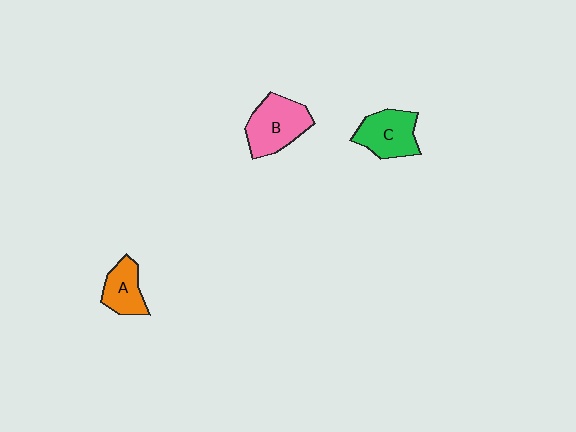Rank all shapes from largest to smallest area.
From largest to smallest: B (pink), C (green), A (orange).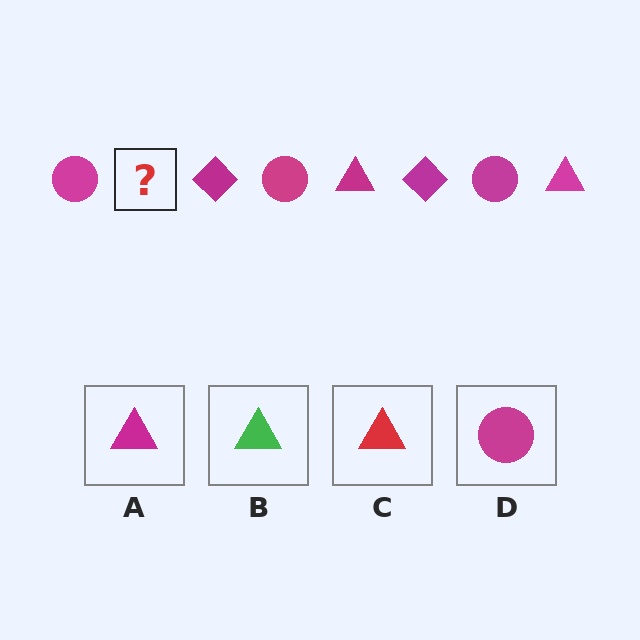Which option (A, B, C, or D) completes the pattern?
A.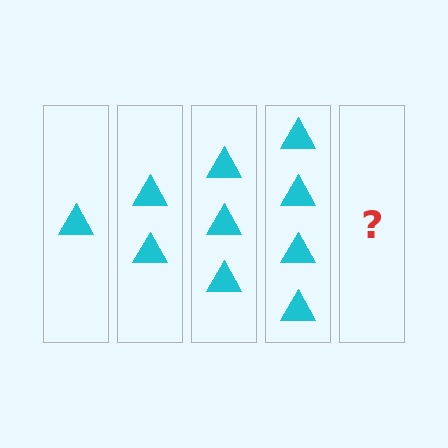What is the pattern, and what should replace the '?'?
The pattern is that each step adds one more triangle. The '?' should be 5 triangles.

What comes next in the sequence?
The next element should be 5 triangles.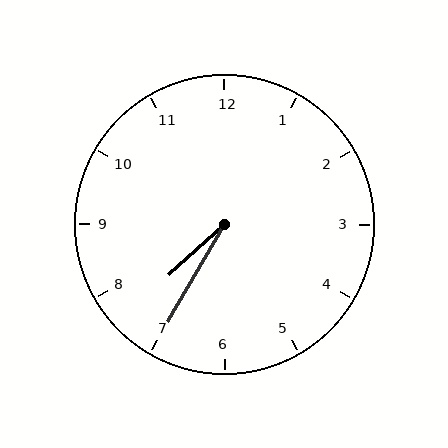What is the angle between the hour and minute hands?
Approximately 18 degrees.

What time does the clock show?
7:35.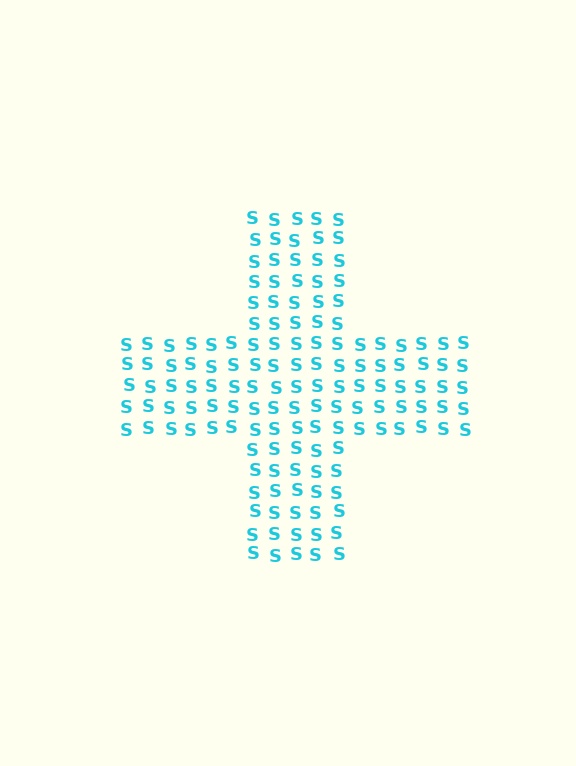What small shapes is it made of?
It is made of small letter S's.